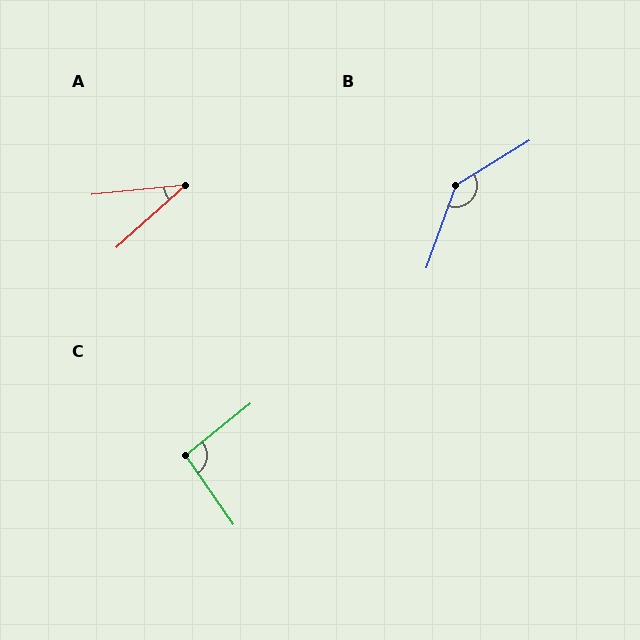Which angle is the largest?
B, at approximately 141 degrees.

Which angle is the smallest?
A, at approximately 36 degrees.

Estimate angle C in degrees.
Approximately 94 degrees.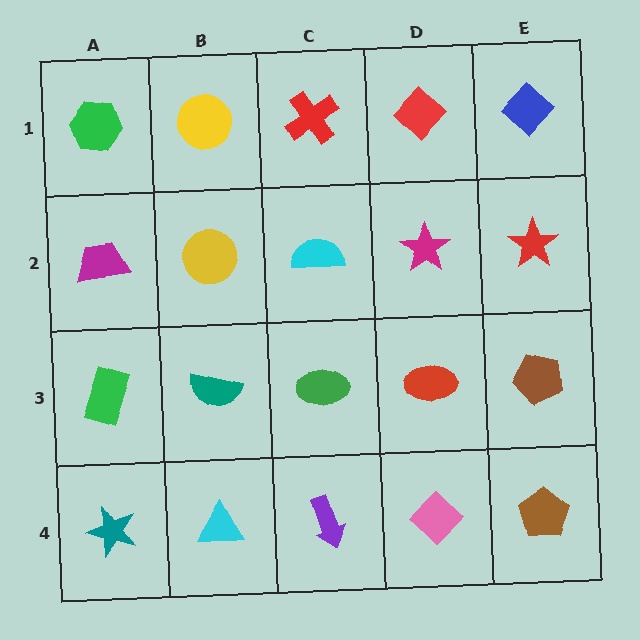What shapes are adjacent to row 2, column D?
A red diamond (row 1, column D), a red ellipse (row 3, column D), a cyan semicircle (row 2, column C), a red star (row 2, column E).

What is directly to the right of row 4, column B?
A purple arrow.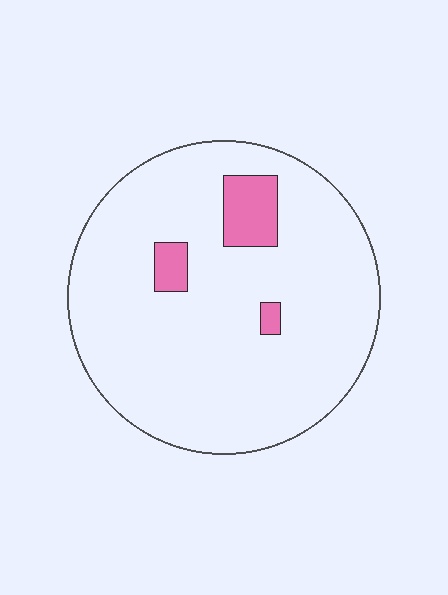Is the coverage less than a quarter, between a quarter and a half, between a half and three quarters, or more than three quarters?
Less than a quarter.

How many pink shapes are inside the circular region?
3.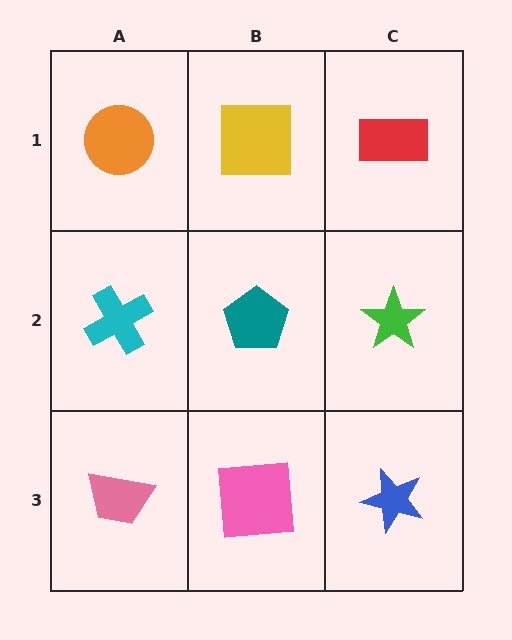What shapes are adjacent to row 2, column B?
A yellow square (row 1, column B), a pink square (row 3, column B), a cyan cross (row 2, column A), a green star (row 2, column C).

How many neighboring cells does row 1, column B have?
3.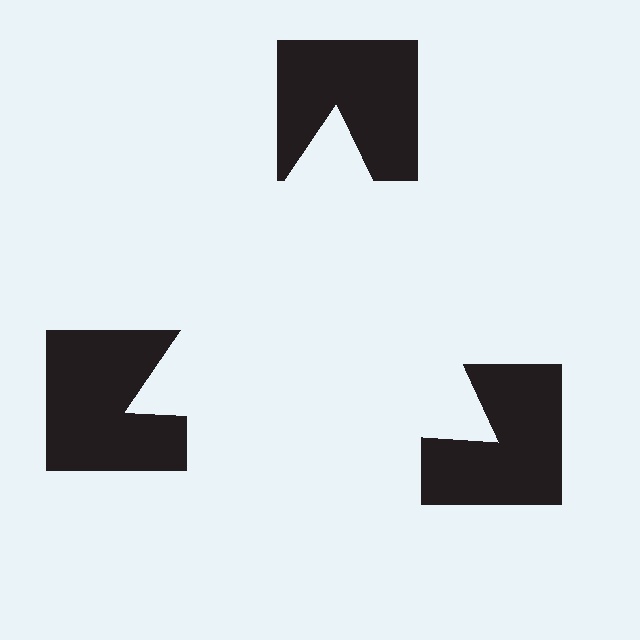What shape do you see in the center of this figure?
An illusory triangle — its edges are inferred from the aligned wedge cuts in the notched squares, not physically drawn.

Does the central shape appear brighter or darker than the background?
It typically appears slightly brighter than the background, even though no actual brightness change is drawn.